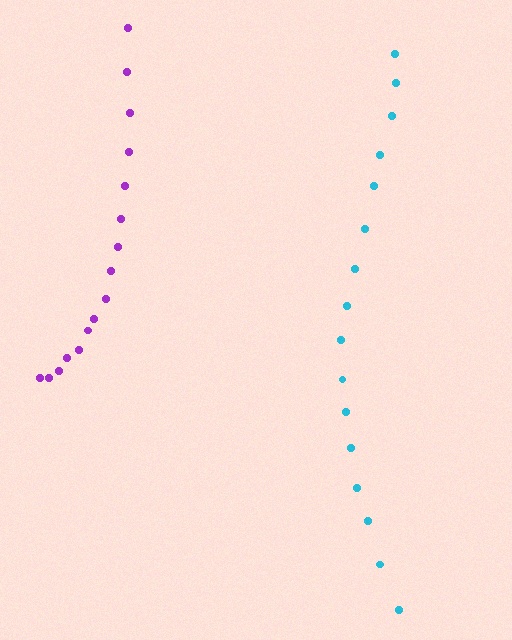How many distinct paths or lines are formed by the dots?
There are 2 distinct paths.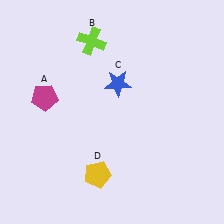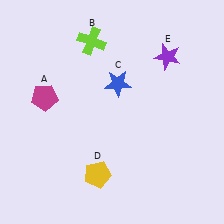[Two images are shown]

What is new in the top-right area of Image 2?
A purple star (E) was added in the top-right area of Image 2.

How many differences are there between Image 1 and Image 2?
There is 1 difference between the two images.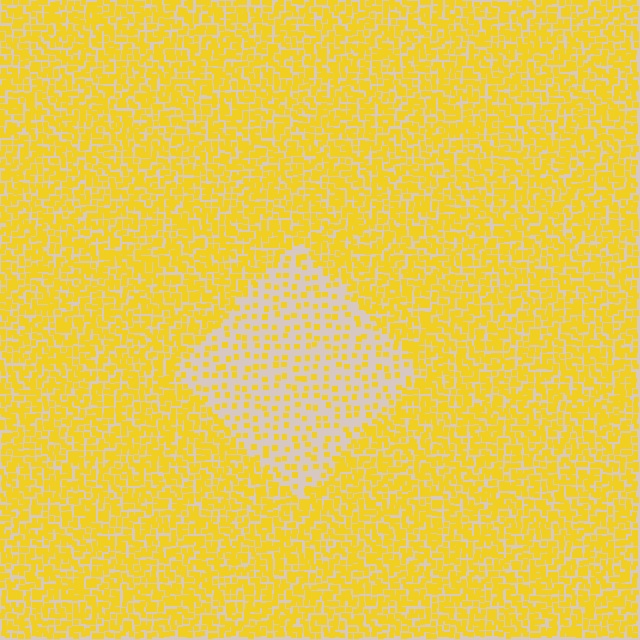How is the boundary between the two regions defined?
The boundary is defined by a change in element density (approximately 2.7x ratio). All elements are the same color, size, and shape.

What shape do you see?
I see a diamond.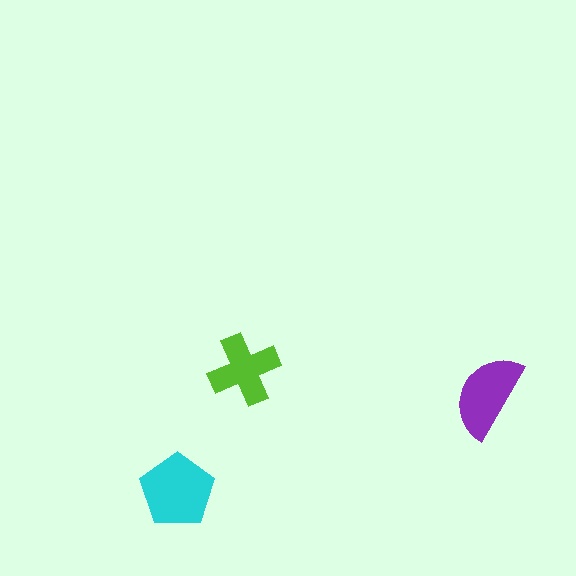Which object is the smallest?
The lime cross.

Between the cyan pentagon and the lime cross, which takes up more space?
The cyan pentagon.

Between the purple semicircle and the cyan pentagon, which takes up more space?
The cyan pentagon.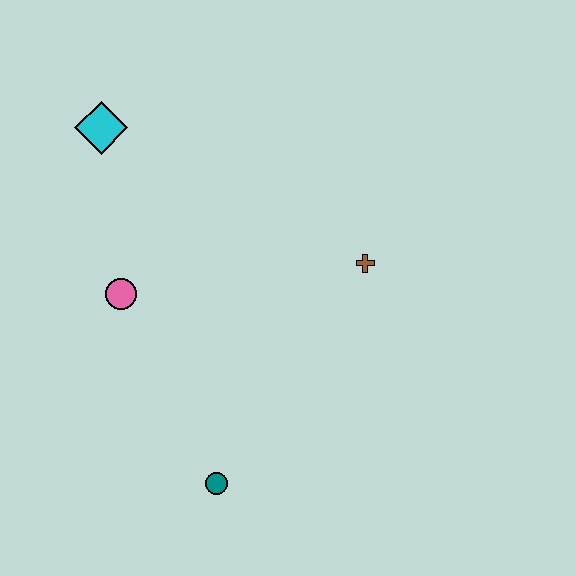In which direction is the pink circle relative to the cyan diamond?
The pink circle is below the cyan diamond.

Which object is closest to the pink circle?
The cyan diamond is closest to the pink circle.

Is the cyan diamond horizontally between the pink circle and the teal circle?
No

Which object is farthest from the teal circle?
The cyan diamond is farthest from the teal circle.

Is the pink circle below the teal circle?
No